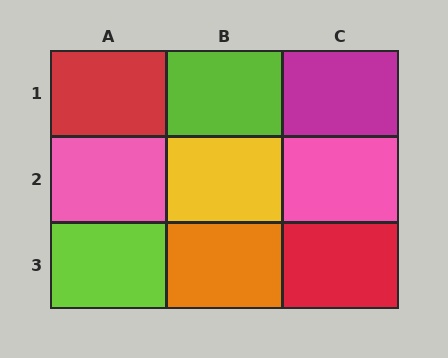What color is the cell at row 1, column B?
Lime.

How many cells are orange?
1 cell is orange.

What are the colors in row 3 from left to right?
Lime, orange, red.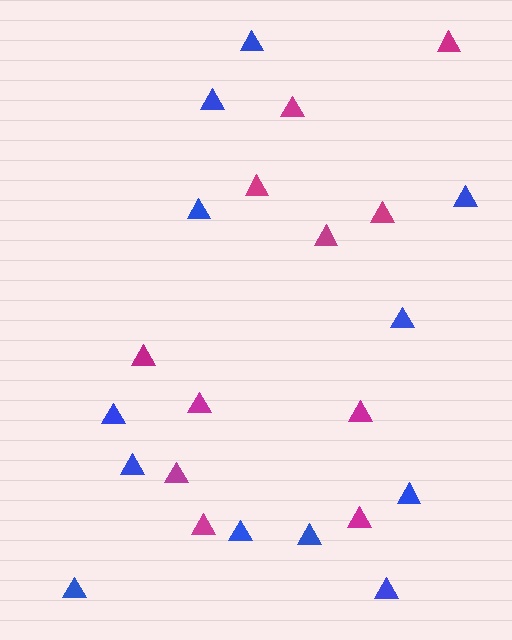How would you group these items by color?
There are 2 groups: one group of blue triangles (12) and one group of magenta triangles (11).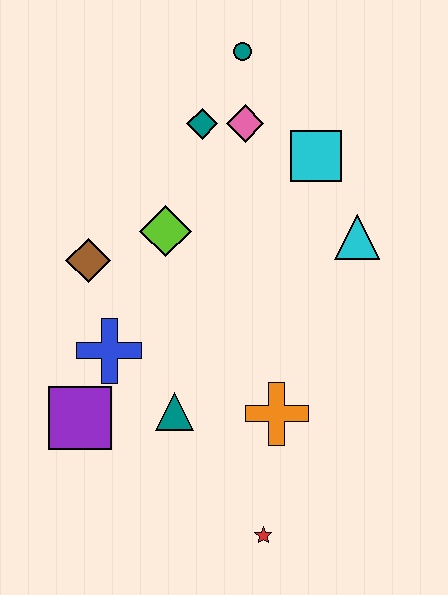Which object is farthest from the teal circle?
The red star is farthest from the teal circle.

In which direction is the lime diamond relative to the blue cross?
The lime diamond is above the blue cross.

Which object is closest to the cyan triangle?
The cyan square is closest to the cyan triangle.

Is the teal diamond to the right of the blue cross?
Yes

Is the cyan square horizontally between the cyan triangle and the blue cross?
Yes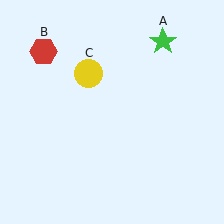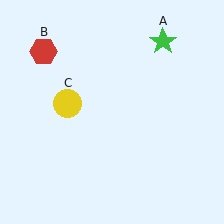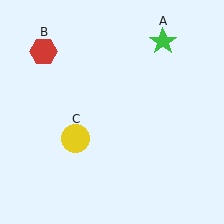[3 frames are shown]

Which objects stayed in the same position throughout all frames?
Green star (object A) and red hexagon (object B) remained stationary.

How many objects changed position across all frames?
1 object changed position: yellow circle (object C).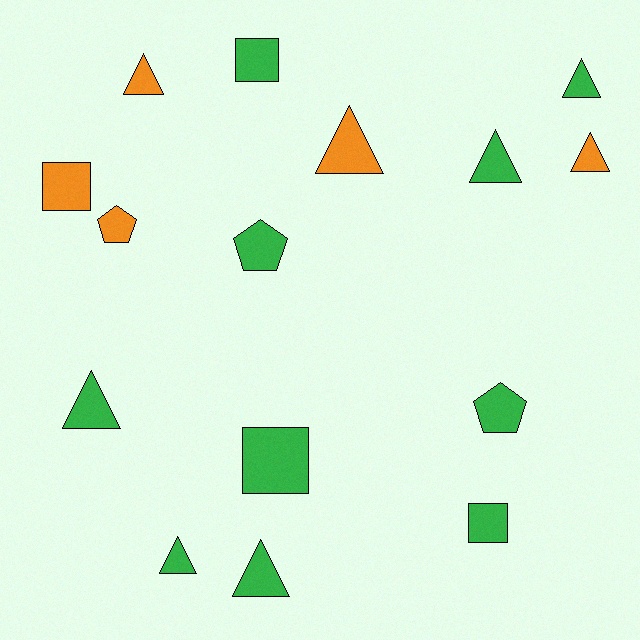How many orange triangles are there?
There are 3 orange triangles.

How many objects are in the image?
There are 15 objects.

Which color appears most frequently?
Green, with 10 objects.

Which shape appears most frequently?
Triangle, with 8 objects.